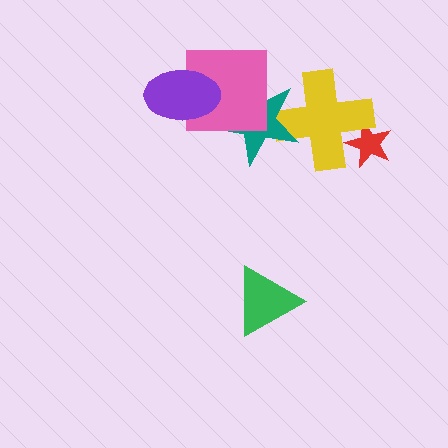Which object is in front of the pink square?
The purple ellipse is in front of the pink square.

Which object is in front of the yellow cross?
The teal star is in front of the yellow cross.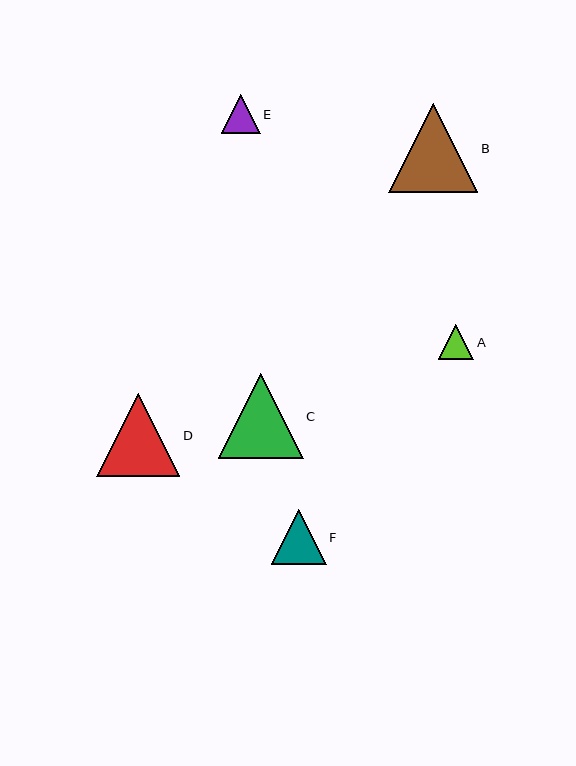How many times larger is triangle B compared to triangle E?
Triangle B is approximately 2.3 times the size of triangle E.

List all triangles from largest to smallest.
From largest to smallest: B, C, D, F, E, A.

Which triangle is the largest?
Triangle B is the largest with a size of approximately 89 pixels.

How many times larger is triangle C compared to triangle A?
Triangle C is approximately 2.4 times the size of triangle A.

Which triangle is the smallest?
Triangle A is the smallest with a size of approximately 36 pixels.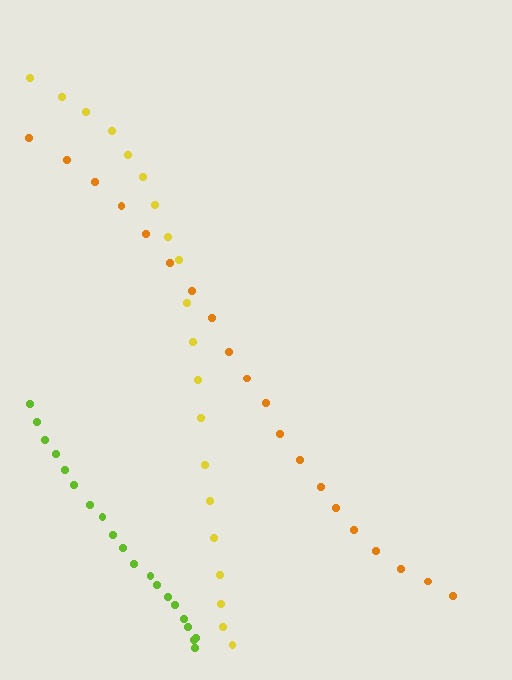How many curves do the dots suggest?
There are 3 distinct paths.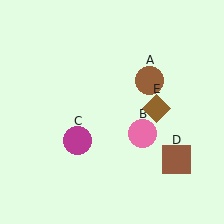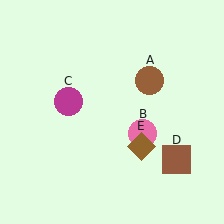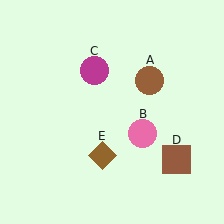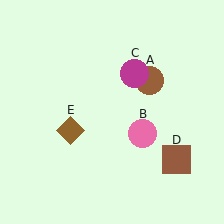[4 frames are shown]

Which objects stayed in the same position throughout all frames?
Brown circle (object A) and pink circle (object B) and brown square (object D) remained stationary.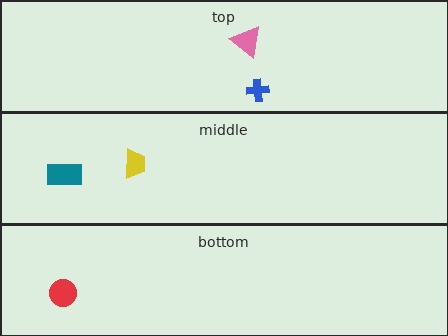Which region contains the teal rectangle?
The middle region.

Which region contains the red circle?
The bottom region.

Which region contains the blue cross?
The top region.